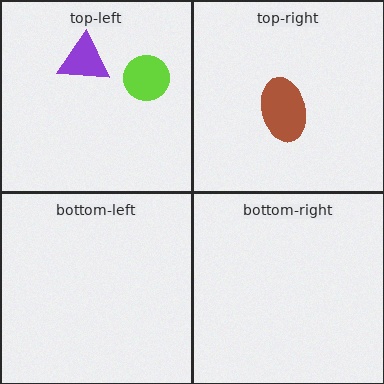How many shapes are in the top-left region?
2.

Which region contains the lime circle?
The top-left region.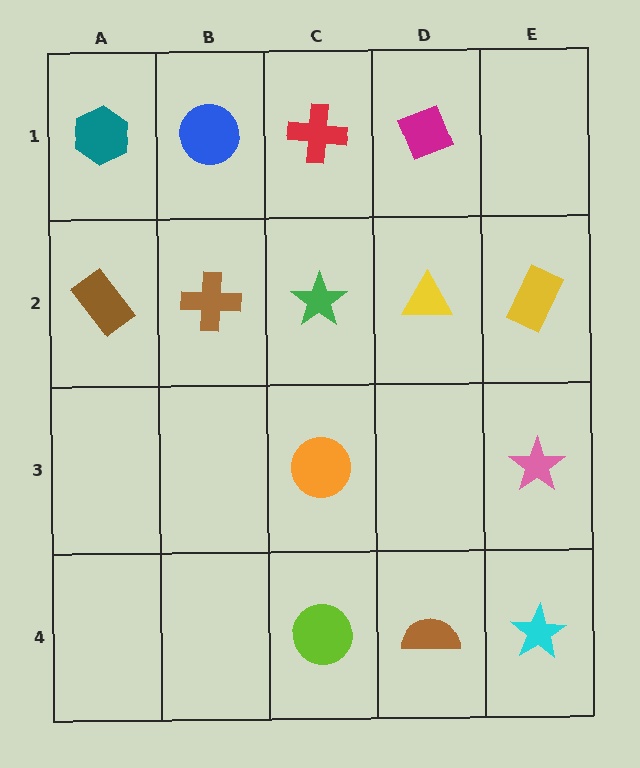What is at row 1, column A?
A teal hexagon.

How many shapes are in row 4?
3 shapes.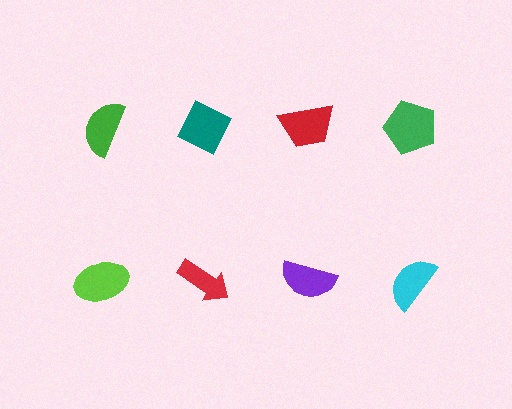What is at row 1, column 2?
A teal diamond.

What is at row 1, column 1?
A green semicircle.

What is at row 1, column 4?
A green pentagon.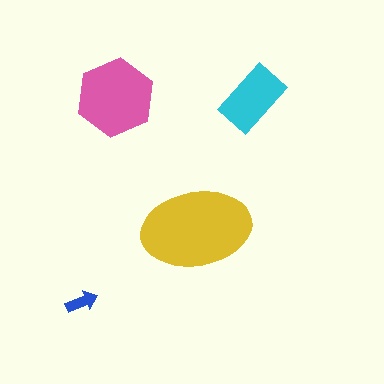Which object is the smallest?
The blue arrow.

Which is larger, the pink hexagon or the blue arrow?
The pink hexagon.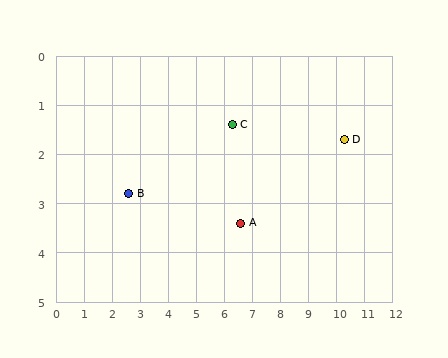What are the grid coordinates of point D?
Point D is at approximately (10.3, 1.7).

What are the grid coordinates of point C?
Point C is at approximately (6.3, 1.4).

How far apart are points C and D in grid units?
Points C and D are about 4.0 grid units apart.